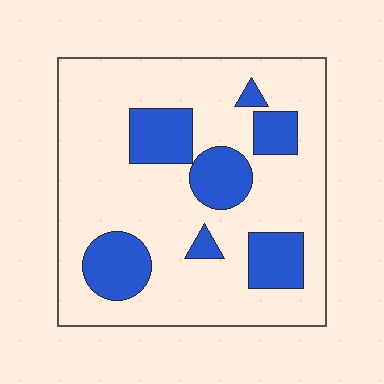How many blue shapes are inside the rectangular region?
7.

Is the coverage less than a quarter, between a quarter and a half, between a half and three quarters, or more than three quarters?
Less than a quarter.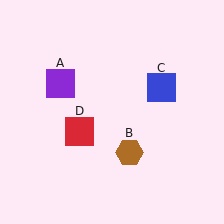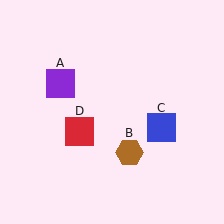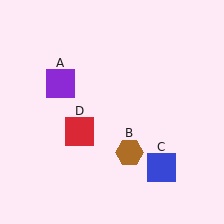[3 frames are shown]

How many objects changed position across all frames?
1 object changed position: blue square (object C).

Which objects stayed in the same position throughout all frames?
Purple square (object A) and brown hexagon (object B) and red square (object D) remained stationary.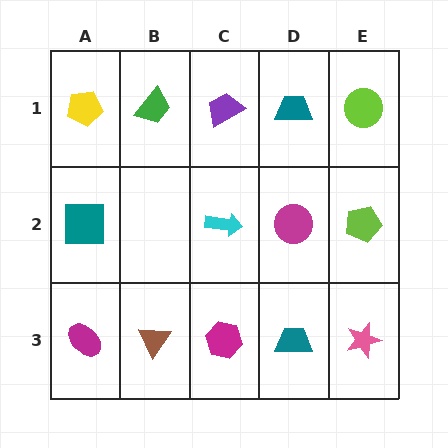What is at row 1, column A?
A yellow pentagon.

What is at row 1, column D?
A teal trapezoid.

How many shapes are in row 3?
5 shapes.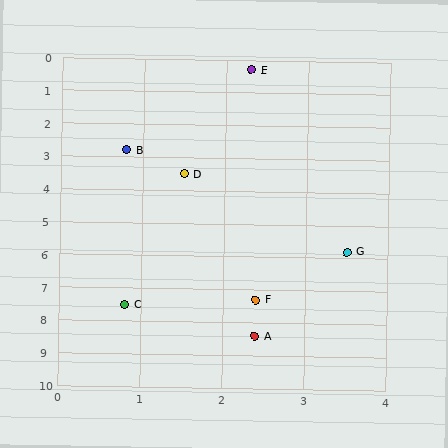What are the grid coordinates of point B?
Point B is at approximately (0.8, 2.8).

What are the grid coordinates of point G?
Point G is at approximately (3.5, 5.8).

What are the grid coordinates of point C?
Point C is at approximately (0.8, 7.5).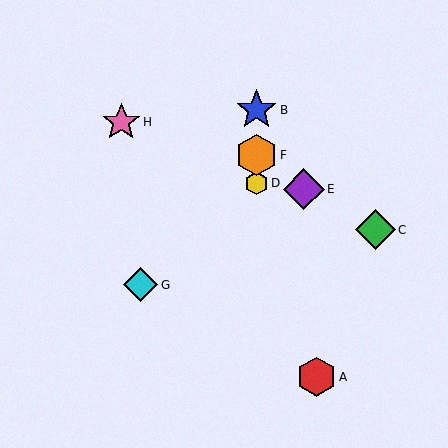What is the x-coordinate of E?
Object E is at x≈304.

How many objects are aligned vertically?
3 objects (B, D, F) are aligned vertically.